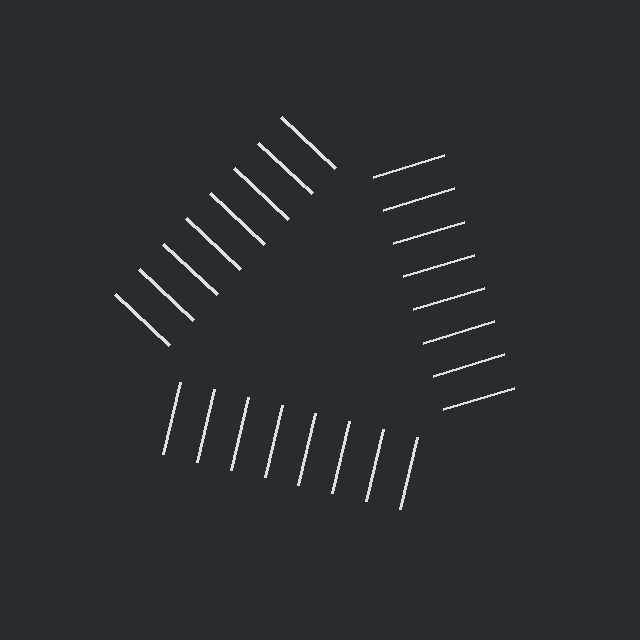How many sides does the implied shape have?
3 sides — the line-ends trace a triangle.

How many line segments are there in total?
24 — 8 along each of the 3 edges.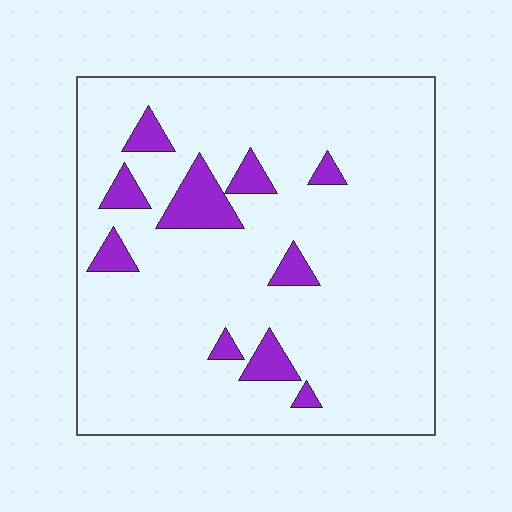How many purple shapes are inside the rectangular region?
10.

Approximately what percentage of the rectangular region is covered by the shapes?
Approximately 10%.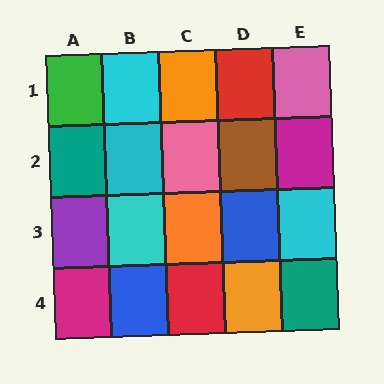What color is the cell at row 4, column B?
Blue.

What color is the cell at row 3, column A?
Purple.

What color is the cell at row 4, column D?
Orange.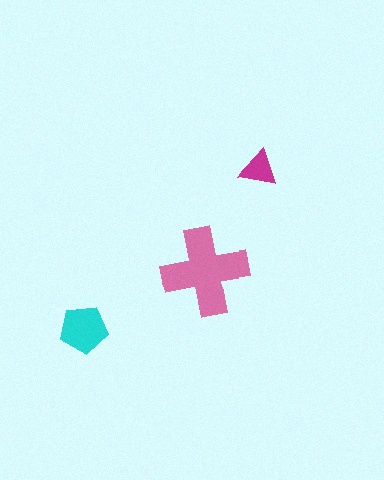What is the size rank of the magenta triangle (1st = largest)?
3rd.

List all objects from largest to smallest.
The pink cross, the cyan pentagon, the magenta triangle.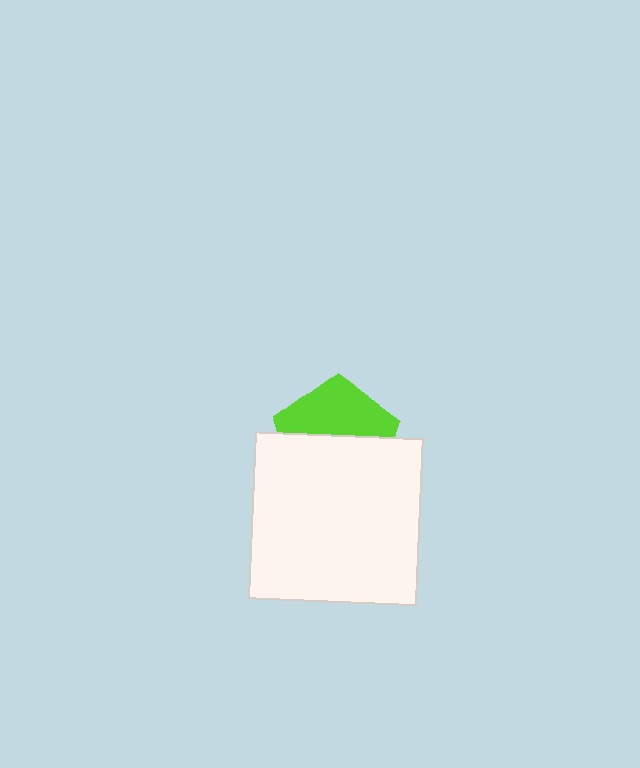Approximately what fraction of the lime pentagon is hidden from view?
Roughly 55% of the lime pentagon is hidden behind the white square.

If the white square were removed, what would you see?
You would see the complete lime pentagon.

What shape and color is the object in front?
The object in front is a white square.